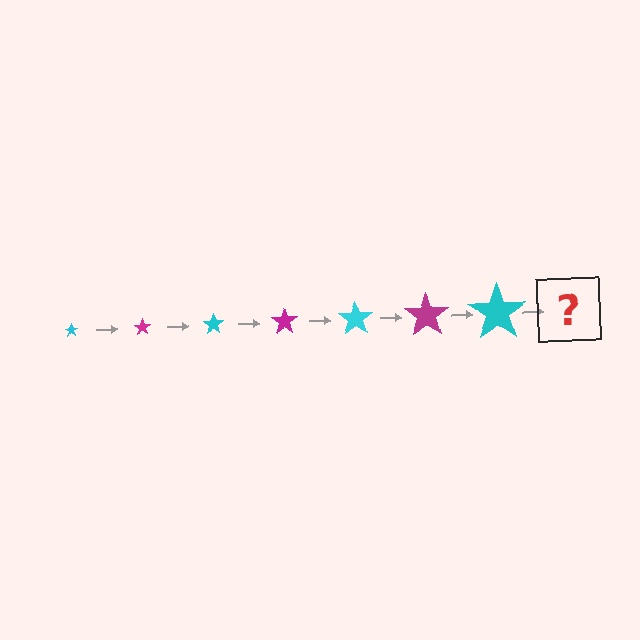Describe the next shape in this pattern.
It should be a magenta star, larger than the previous one.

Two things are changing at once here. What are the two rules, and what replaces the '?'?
The two rules are that the star grows larger each step and the color cycles through cyan and magenta. The '?' should be a magenta star, larger than the previous one.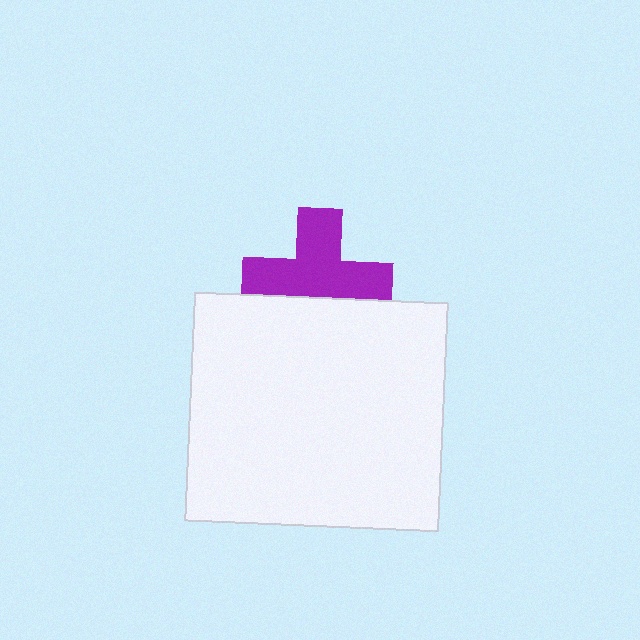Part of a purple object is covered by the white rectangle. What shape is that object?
It is a cross.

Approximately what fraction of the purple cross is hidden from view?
Roughly 30% of the purple cross is hidden behind the white rectangle.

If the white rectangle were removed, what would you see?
You would see the complete purple cross.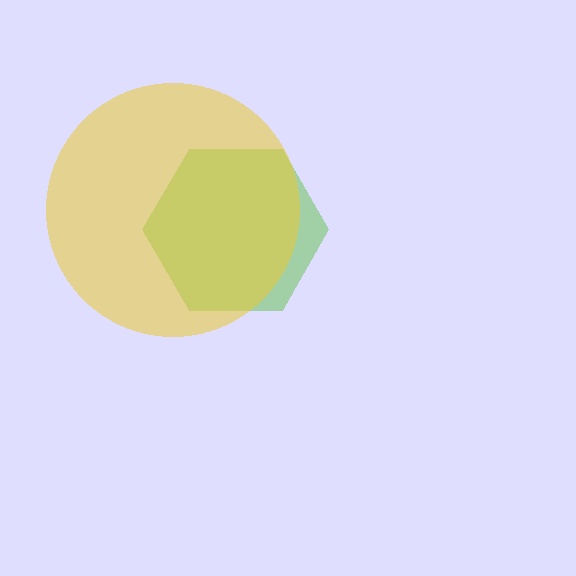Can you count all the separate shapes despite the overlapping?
Yes, there are 2 separate shapes.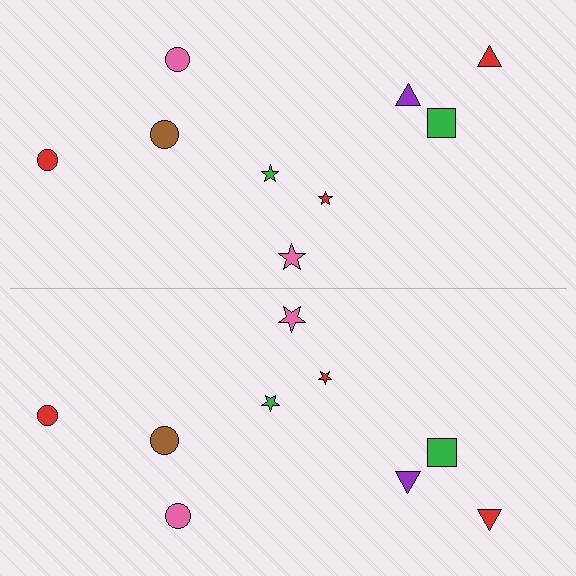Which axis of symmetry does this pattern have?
The pattern has a horizontal axis of symmetry running through the center of the image.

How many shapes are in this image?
There are 18 shapes in this image.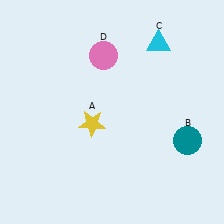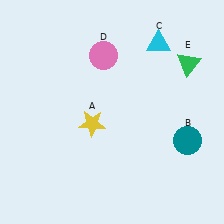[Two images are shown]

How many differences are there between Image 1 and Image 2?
There is 1 difference between the two images.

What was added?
A green triangle (E) was added in Image 2.